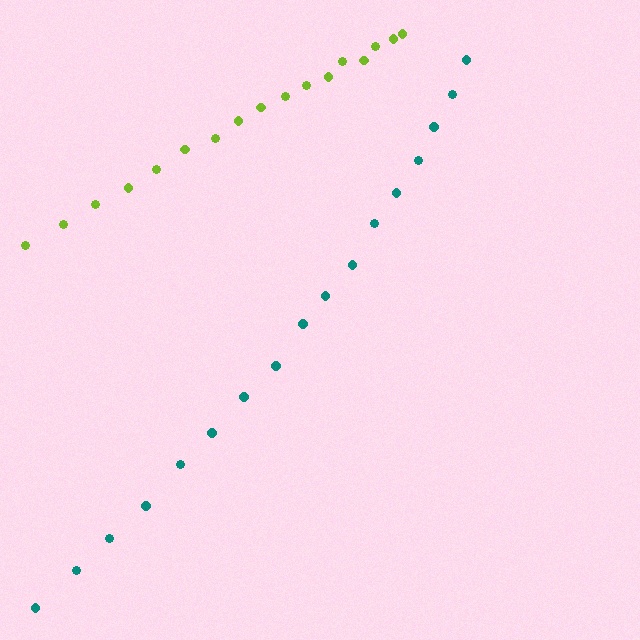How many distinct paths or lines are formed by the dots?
There are 2 distinct paths.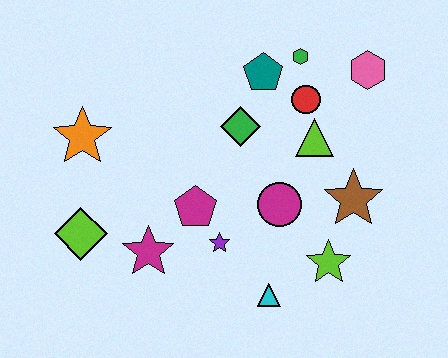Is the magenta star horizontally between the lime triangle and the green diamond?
No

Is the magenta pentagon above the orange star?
No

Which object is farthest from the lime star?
The orange star is farthest from the lime star.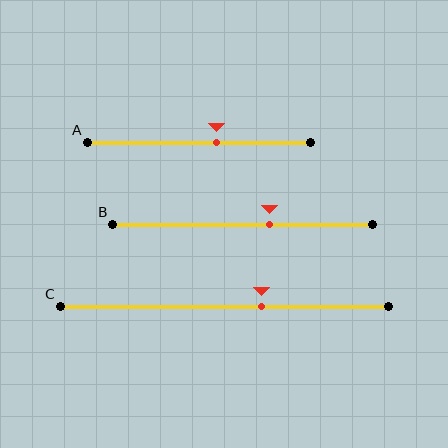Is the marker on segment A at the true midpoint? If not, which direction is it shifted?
No, the marker on segment A is shifted to the right by about 8% of the segment length.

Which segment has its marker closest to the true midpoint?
Segment A has its marker closest to the true midpoint.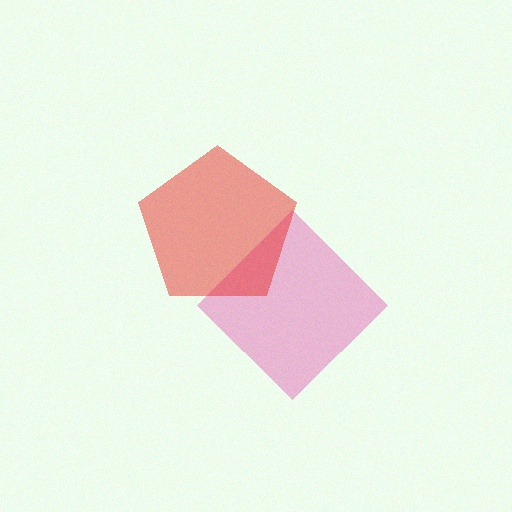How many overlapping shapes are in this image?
There are 2 overlapping shapes in the image.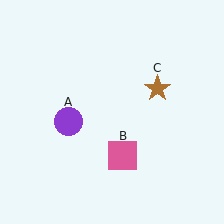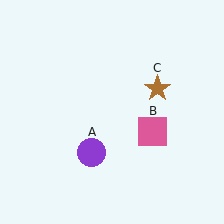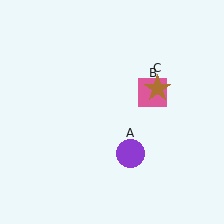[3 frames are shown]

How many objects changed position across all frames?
2 objects changed position: purple circle (object A), pink square (object B).